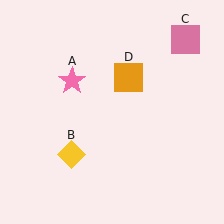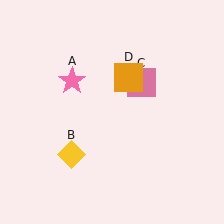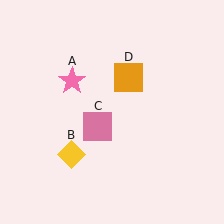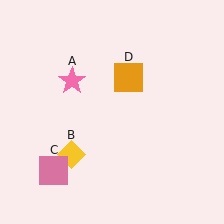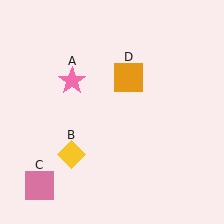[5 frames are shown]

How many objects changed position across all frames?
1 object changed position: pink square (object C).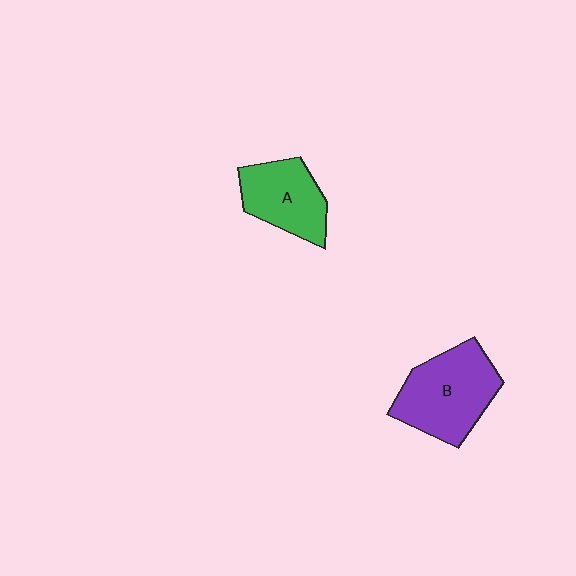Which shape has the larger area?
Shape B (purple).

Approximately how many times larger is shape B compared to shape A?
Approximately 1.4 times.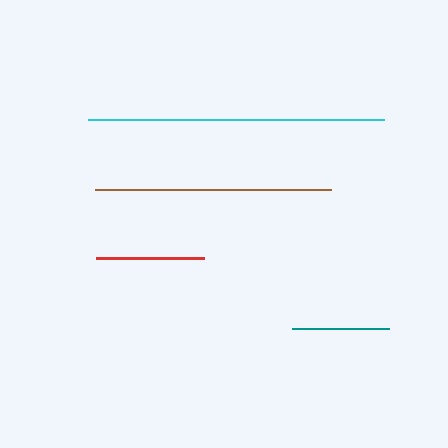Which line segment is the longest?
The cyan line is the longest at approximately 296 pixels.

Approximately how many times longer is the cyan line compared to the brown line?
The cyan line is approximately 1.3 times the length of the brown line.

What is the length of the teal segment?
The teal segment is approximately 97 pixels long.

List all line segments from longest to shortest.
From longest to shortest: cyan, brown, red, teal.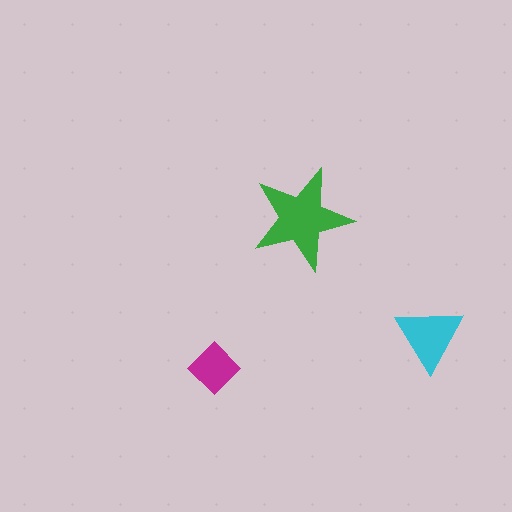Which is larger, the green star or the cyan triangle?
The green star.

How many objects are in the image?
There are 3 objects in the image.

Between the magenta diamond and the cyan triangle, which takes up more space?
The cyan triangle.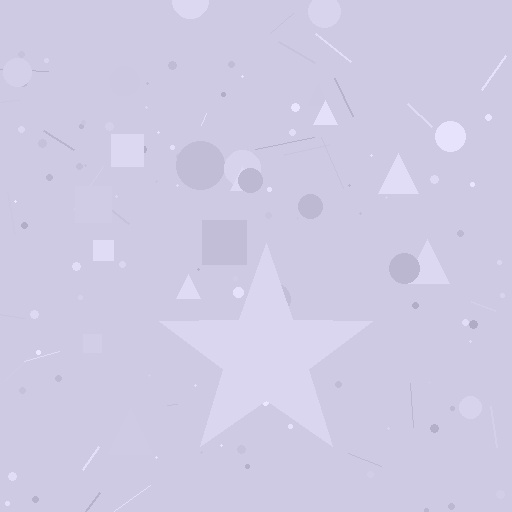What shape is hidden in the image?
A star is hidden in the image.